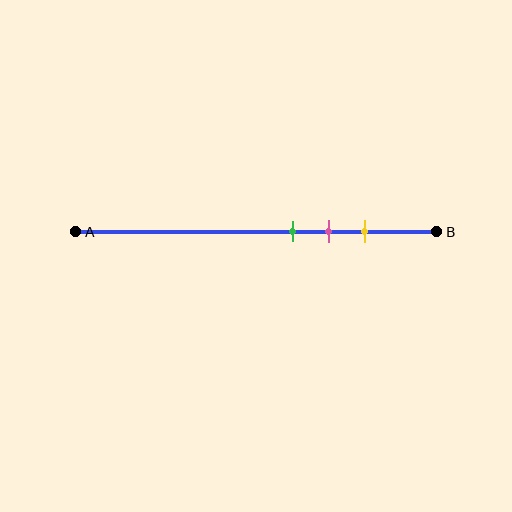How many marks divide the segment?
There are 3 marks dividing the segment.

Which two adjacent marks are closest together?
The green and pink marks are the closest adjacent pair.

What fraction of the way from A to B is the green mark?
The green mark is approximately 60% (0.6) of the way from A to B.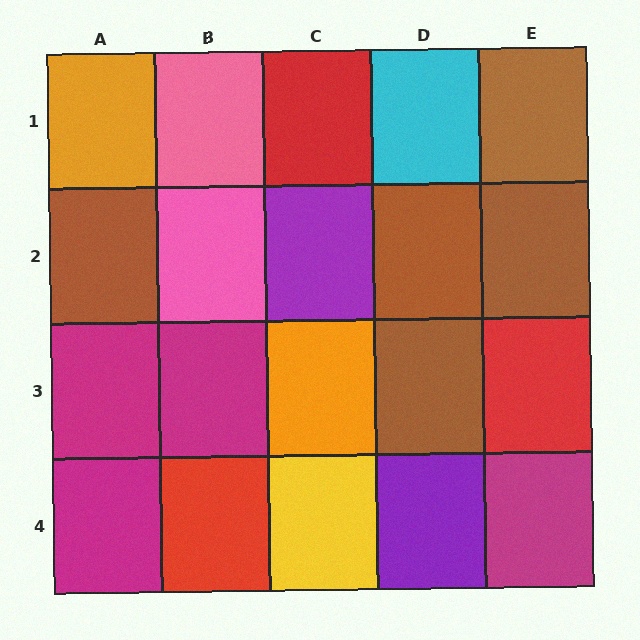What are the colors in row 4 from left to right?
Magenta, red, yellow, purple, magenta.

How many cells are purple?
2 cells are purple.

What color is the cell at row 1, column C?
Red.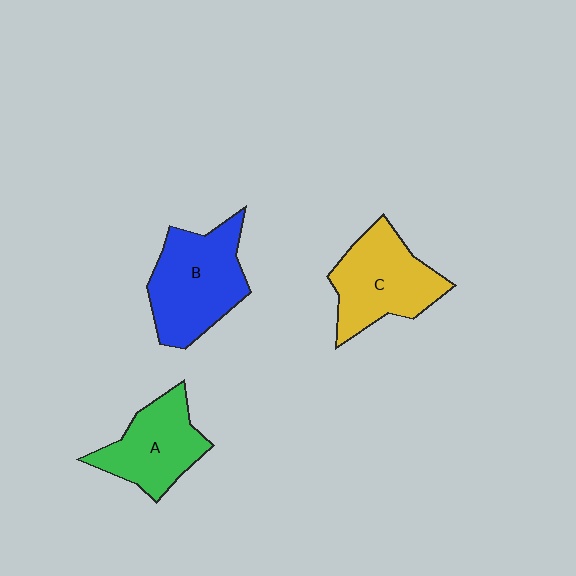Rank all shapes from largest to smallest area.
From largest to smallest: B (blue), C (yellow), A (green).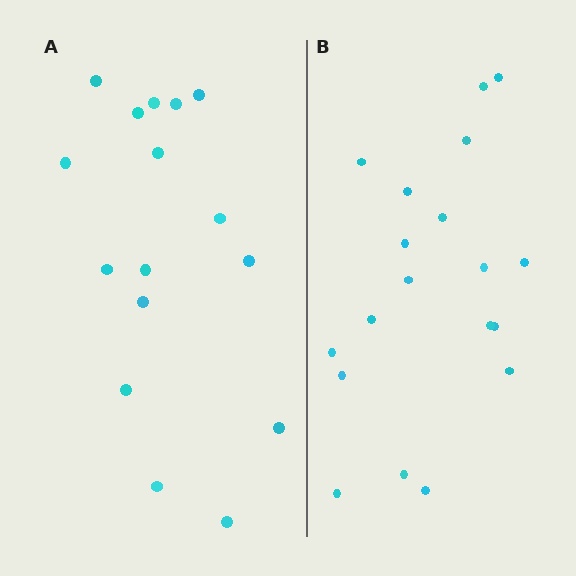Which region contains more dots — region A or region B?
Region B (the right region) has more dots.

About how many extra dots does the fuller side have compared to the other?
Region B has just a few more — roughly 2 or 3 more dots than region A.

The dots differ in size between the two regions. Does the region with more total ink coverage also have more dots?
No. Region A has more total ink coverage because its dots are larger, but region B actually contains more individual dots. Total area can be misleading — the number of items is what matters here.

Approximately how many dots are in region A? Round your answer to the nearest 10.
About 20 dots. (The exact count is 16, which rounds to 20.)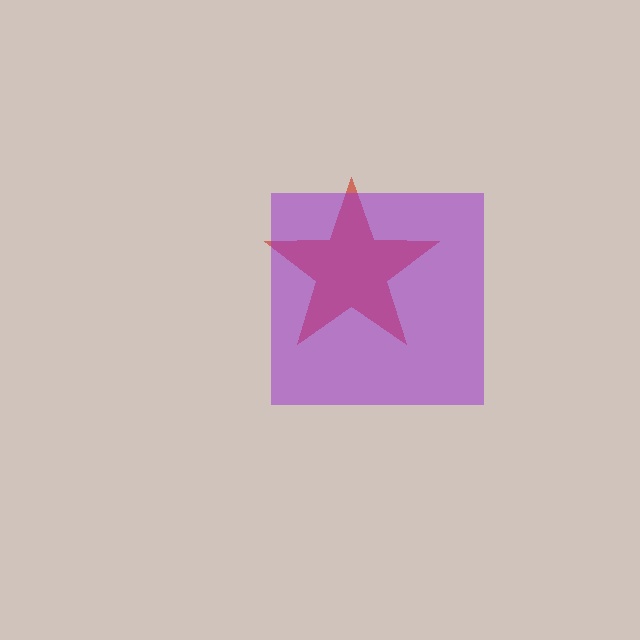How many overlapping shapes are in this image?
There are 2 overlapping shapes in the image.